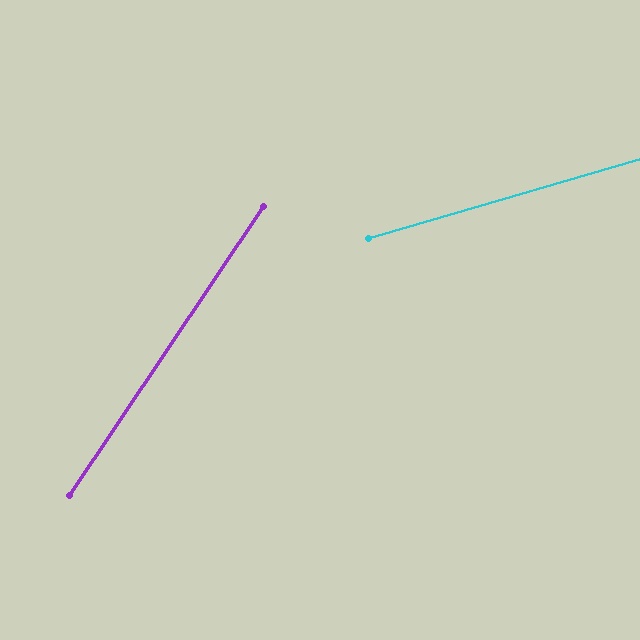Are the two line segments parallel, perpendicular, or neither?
Neither parallel nor perpendicular — they differ by about 40°.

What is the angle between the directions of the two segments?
Approximately 40 degrees.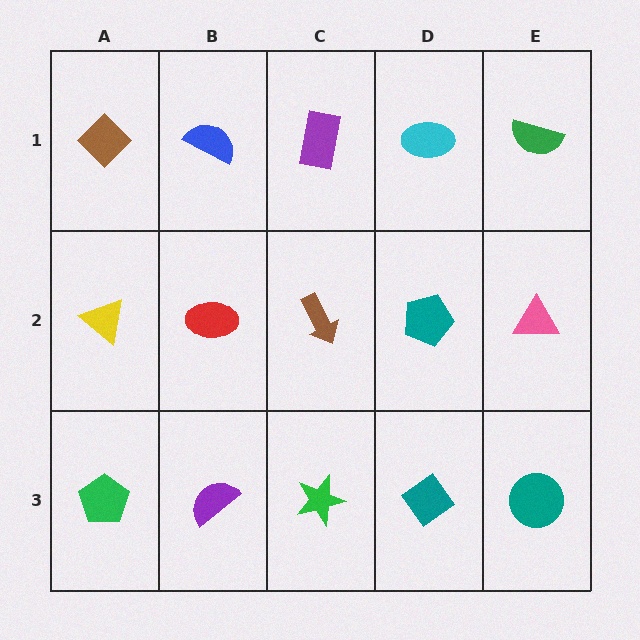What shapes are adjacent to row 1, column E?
A pink triangle (row 2, column E), a cyan ellipse (row 1, column D).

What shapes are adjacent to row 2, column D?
A cyan ellipse (row 1, column D), a teal diamond (row 3, column D), a brown arrow (row 2, column C), a pink triangle (row 2, column E).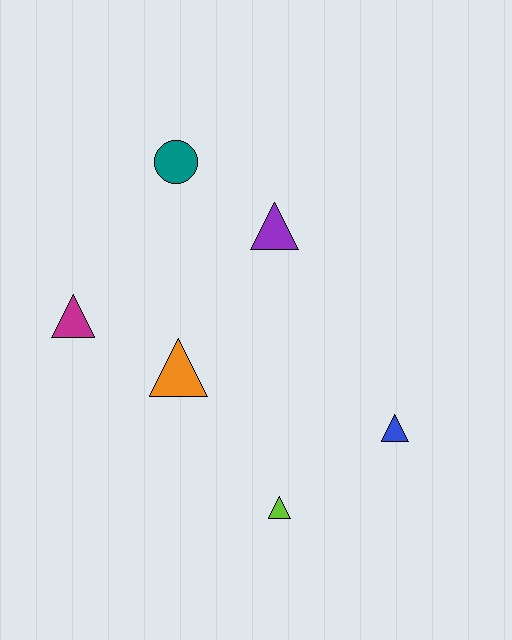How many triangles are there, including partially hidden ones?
There are 5 triangles.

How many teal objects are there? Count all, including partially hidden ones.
There is 1 teal object.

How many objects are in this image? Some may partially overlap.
There are 6 objects.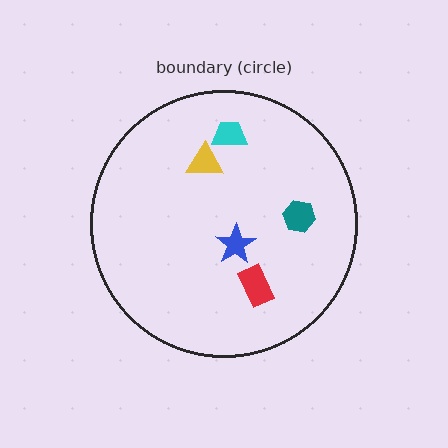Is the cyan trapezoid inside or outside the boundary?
Inside.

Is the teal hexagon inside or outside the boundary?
Inside.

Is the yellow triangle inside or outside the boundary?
Inside.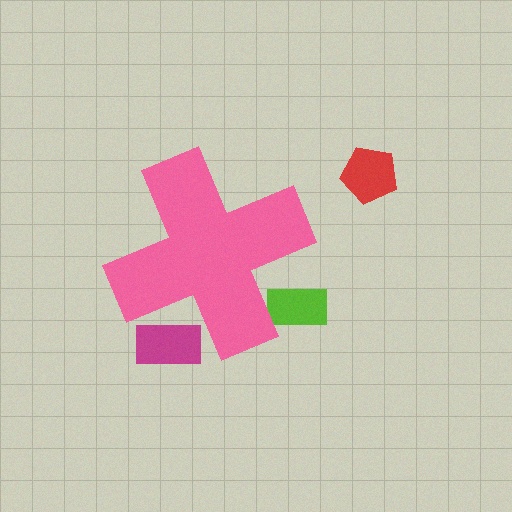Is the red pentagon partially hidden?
No, the red pentagon is fully visible.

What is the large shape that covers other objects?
A pink cross.